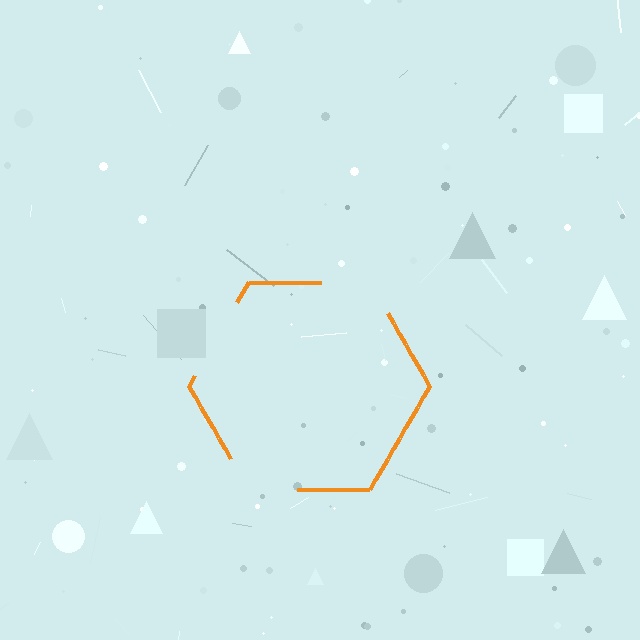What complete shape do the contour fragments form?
The contour fragments form a hexagon.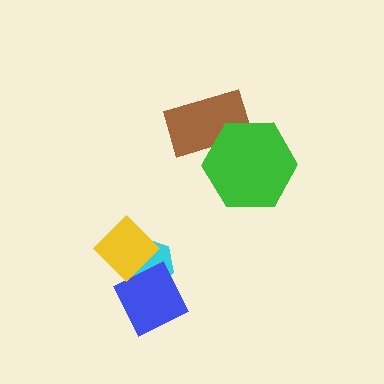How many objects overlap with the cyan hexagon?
2 objects overlap with the cyan hexagon.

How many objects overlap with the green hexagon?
1 object overlaps with the green hexagon.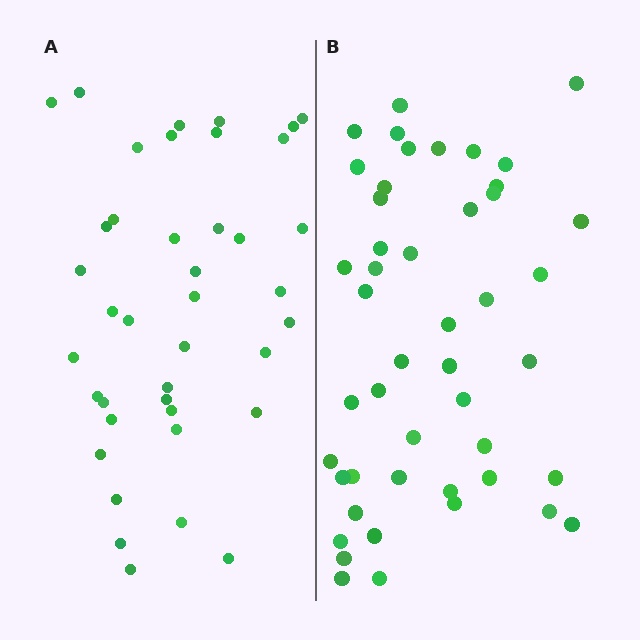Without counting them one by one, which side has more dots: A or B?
Region B (the right region) has more dots.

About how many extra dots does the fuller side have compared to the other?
Region B has roughly 8 or so more dots than region A.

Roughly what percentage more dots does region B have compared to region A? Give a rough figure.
About 20% more.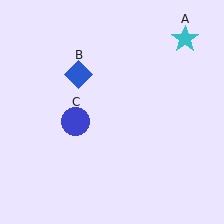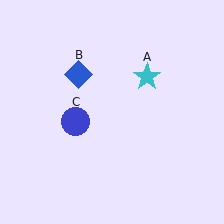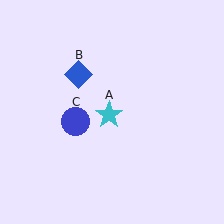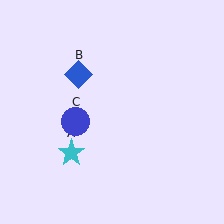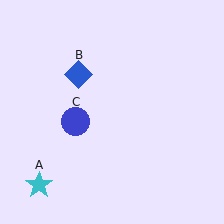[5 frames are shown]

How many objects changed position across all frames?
1 object changed position: cyan star (object A).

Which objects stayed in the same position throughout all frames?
Blue diamond (object B) and blue circle (object C) remained stationary.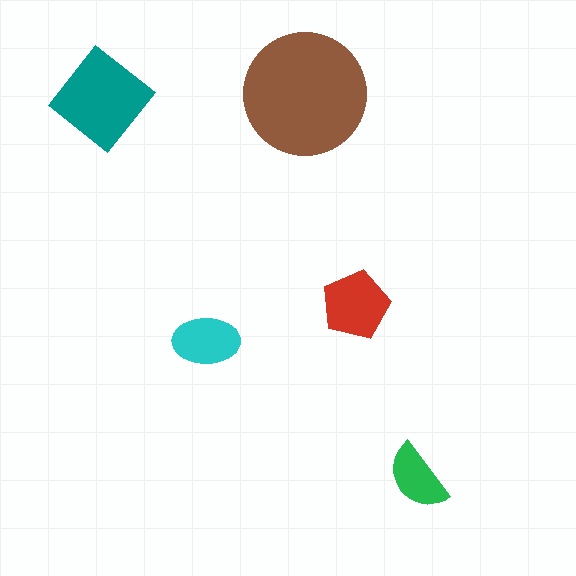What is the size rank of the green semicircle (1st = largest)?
5th.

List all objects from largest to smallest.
The brown circle, the teal diamond, the red pentagon, the cyan ellipse, the green semicircle.